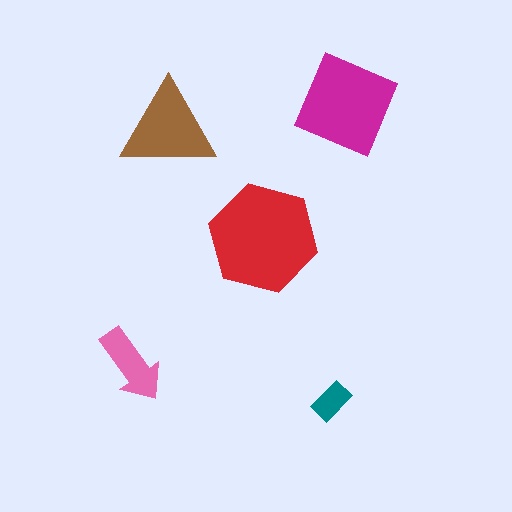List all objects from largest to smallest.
The red hexagon, the magenta square, the brown triangle, the pink arrow, the teal rectangle.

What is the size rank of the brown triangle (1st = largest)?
3rd.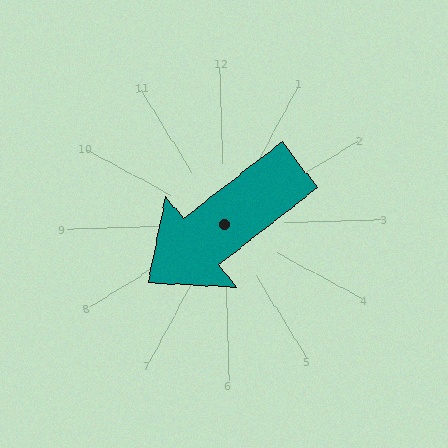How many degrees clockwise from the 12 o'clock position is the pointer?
Approximately 234 degrees.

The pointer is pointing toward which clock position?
Roughly 8 o'clock.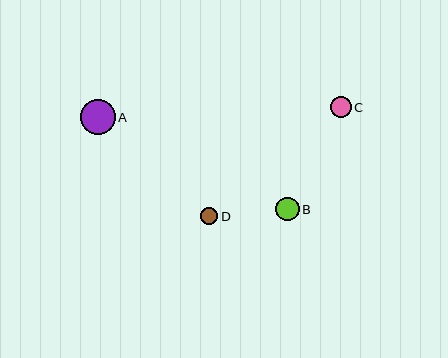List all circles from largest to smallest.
From largest to smallest: A, B, C, D.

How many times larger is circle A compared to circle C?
Circle A is approximately 1.7 times the size of circle C.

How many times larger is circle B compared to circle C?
Circle B is approximately 1.1 times the size of circle C.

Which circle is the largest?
Circle A is the largest with a size of approximately 35 pixels.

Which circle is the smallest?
Circle D is the smallest with a size of approximately 17 pixels.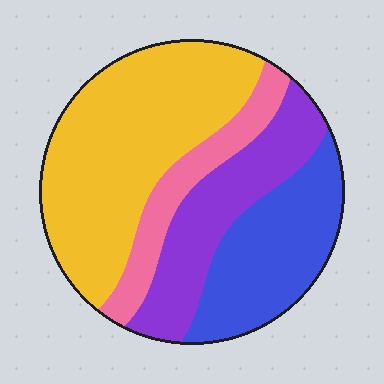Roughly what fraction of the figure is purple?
Purple covers about 20% of the figure.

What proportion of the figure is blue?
Blue takes up about one quarter (1/4) of the figure.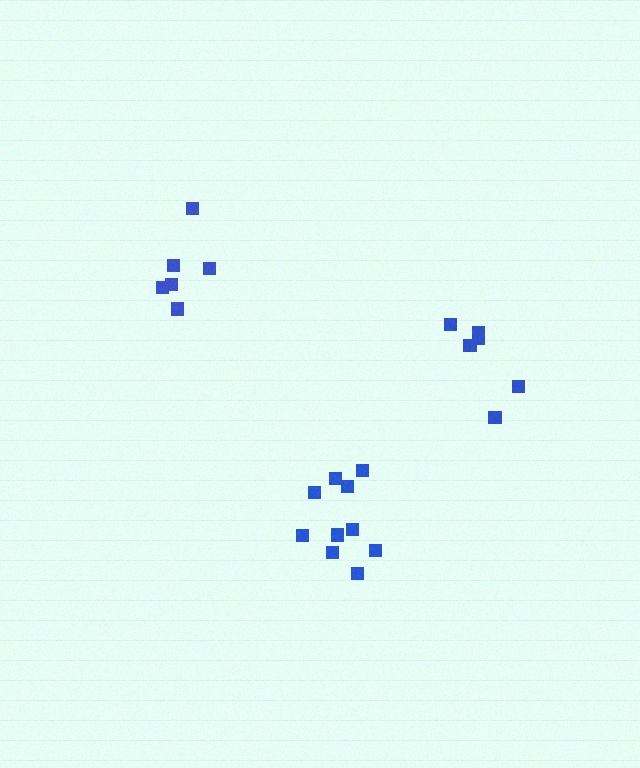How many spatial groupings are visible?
There are 3 spatial groupings.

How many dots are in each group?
Group 1: 6 dots, Group 2: 6 dots, Group 3: 10 dots (22 total).